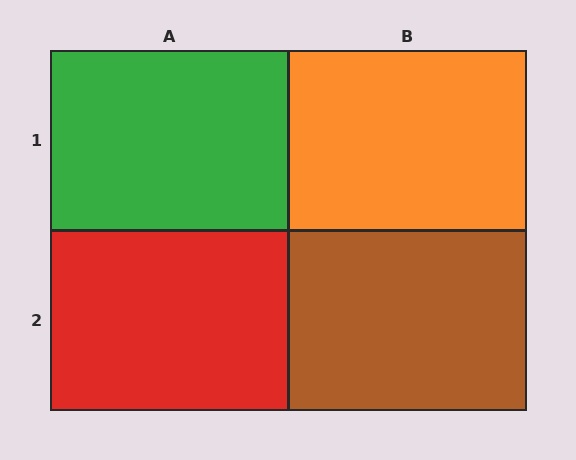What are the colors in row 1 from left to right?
Green, orange.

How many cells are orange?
1 cell is orange.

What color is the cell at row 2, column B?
Brown.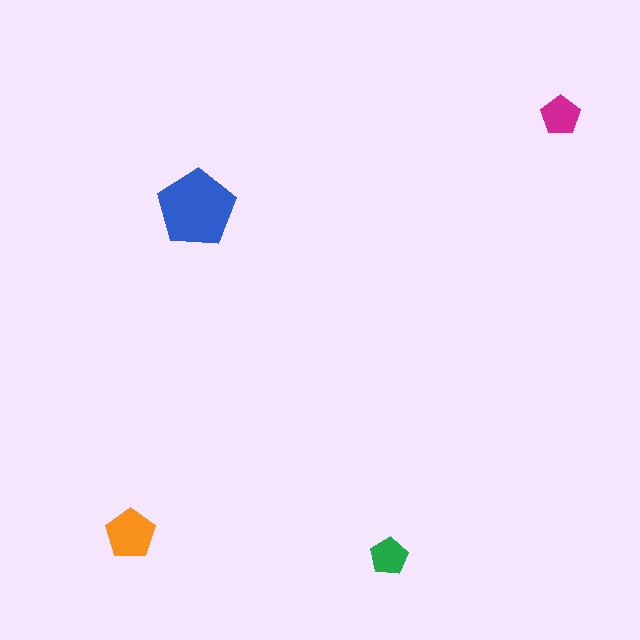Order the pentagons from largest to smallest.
the blue one, the orange one, the magenta one, the green one.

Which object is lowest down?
The green pentagon is bottommost.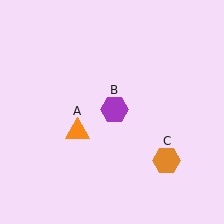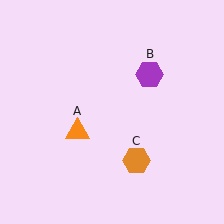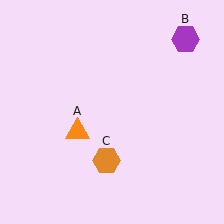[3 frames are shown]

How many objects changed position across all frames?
2 objects changed position: purple hexagon (object B), orange hexagon (object C).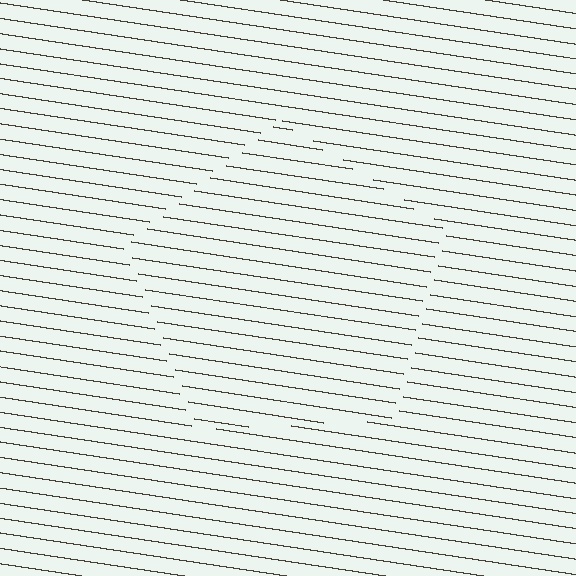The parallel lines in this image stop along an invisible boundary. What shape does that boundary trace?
An illusory pentagon. The interior of the shape contains the same grating, shifted by half a period — the contour is defined by the phase discontinuity where line-ends from the inner and outer gratings abut.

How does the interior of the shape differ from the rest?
The interior of the shape contains the same grating, shifted by half a period — the contour is defined by the phase discontinuity where line-ends from the inner and outer gratings abut.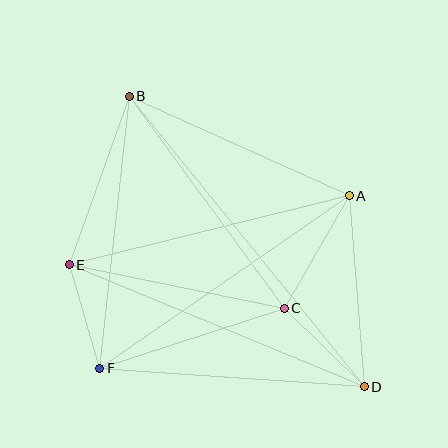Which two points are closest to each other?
Points E and F are closest to each other.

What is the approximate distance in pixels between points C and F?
The distance between C and F is approximately 194 pixels.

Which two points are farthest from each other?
Points B and D are farthest from each other.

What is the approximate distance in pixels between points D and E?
The distance between D and E is approximately 319 pixels.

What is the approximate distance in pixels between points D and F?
The distance between D and F is approximately 265 pixels.